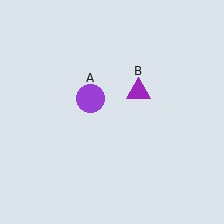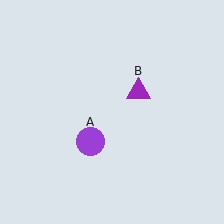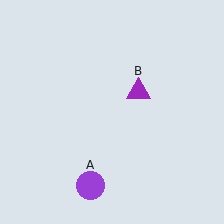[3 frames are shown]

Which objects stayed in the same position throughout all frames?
Purple triangle (object B) remained stationary.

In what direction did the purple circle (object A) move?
The purple circle (object A) moved down.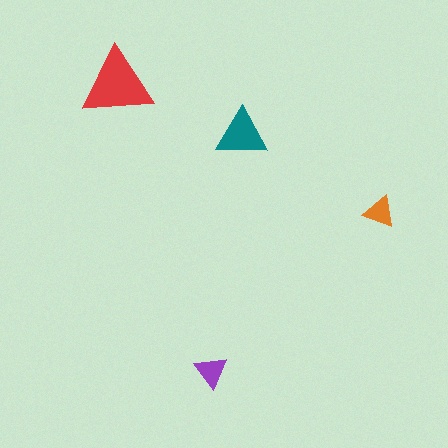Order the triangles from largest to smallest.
the red one, the teal one, the purple one, the orange one.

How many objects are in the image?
There are 4 objects in the image.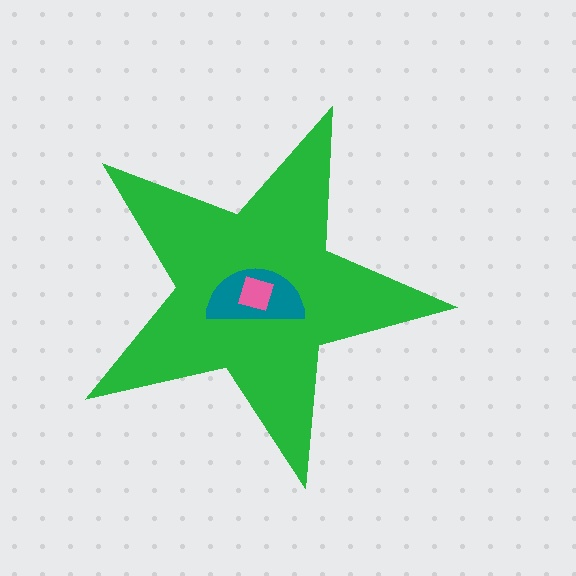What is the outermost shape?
The green star.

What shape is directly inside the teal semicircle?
The pink diamond.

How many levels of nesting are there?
3.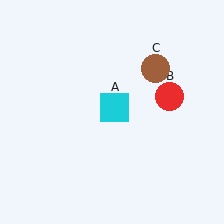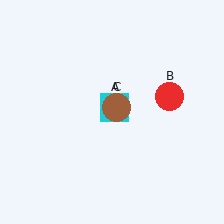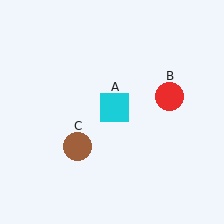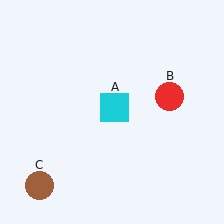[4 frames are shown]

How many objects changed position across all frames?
1 object changed position: brown circle (object C).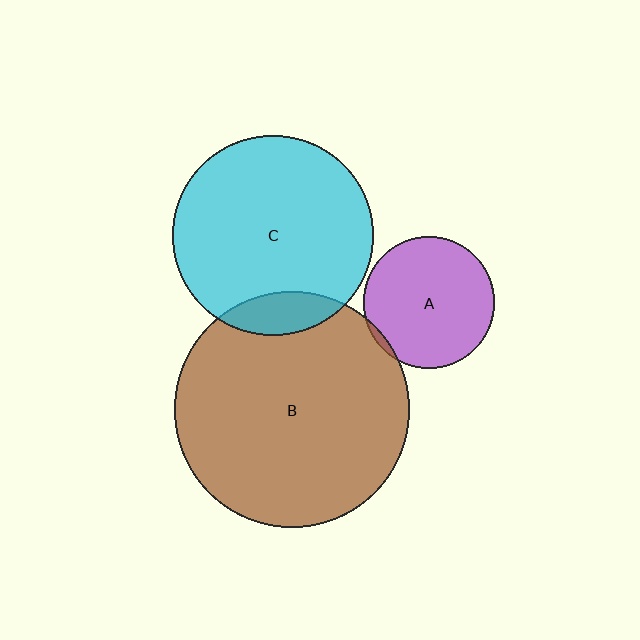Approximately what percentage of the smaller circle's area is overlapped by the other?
Approximately 10%.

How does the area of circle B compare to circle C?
Approximately 1.4 times.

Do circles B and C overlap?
Yes.